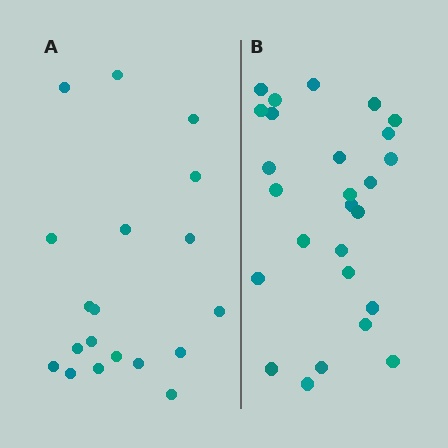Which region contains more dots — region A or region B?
Region B (the right region) has more dots.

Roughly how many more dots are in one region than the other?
Region B has roughly 8 or so more dots than region A.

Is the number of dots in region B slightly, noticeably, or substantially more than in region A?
Region B has noticeably more, but not dramatically so. The ratio is roughly 1.4 to 1.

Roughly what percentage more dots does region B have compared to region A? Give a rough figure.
About 35% more.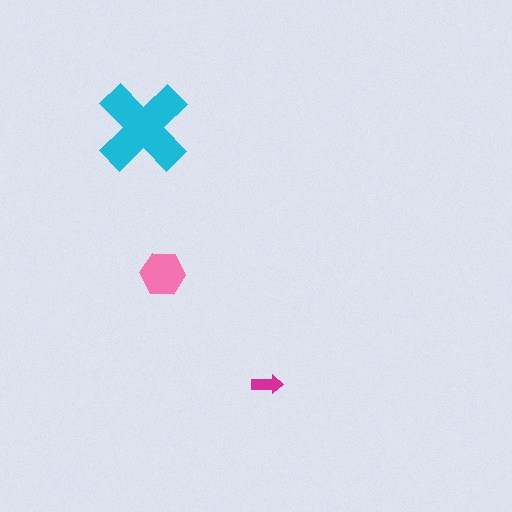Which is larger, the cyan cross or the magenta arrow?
The cyan cross.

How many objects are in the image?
There are 3 objects in the image.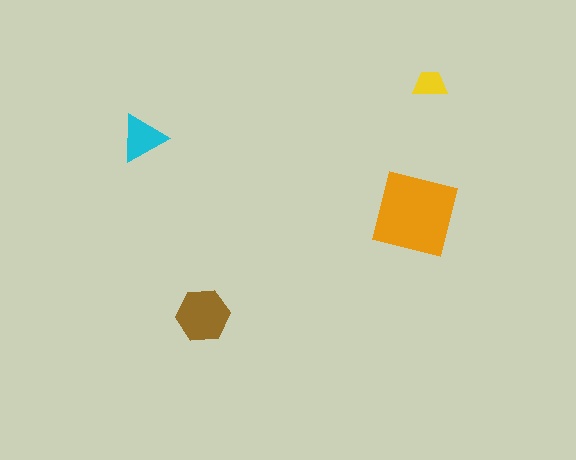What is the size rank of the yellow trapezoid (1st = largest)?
4th.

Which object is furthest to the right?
The yellow trapezoid is rightmost.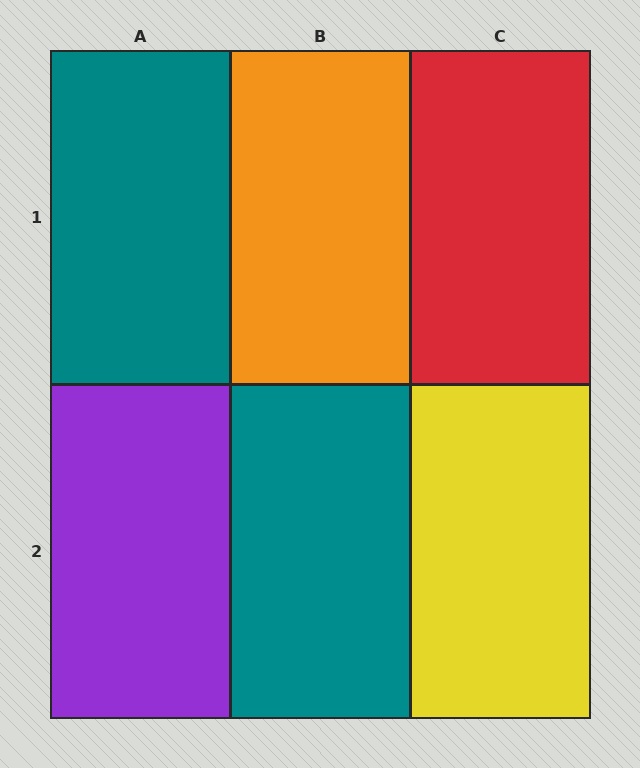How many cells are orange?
1 cell is orange.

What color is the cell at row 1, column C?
Red.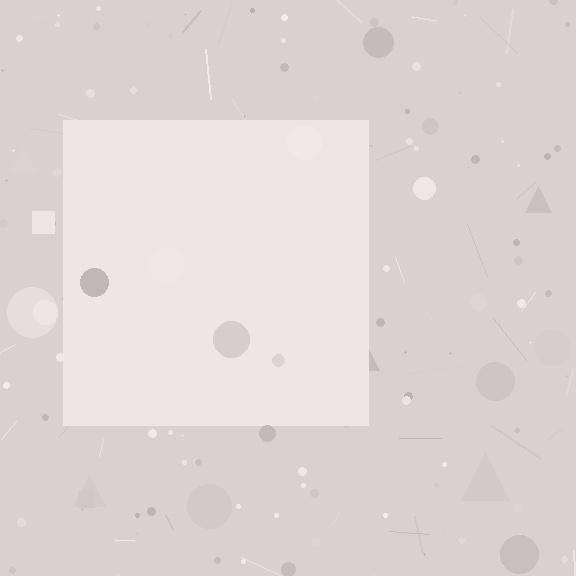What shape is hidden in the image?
A square is hidden in the image.